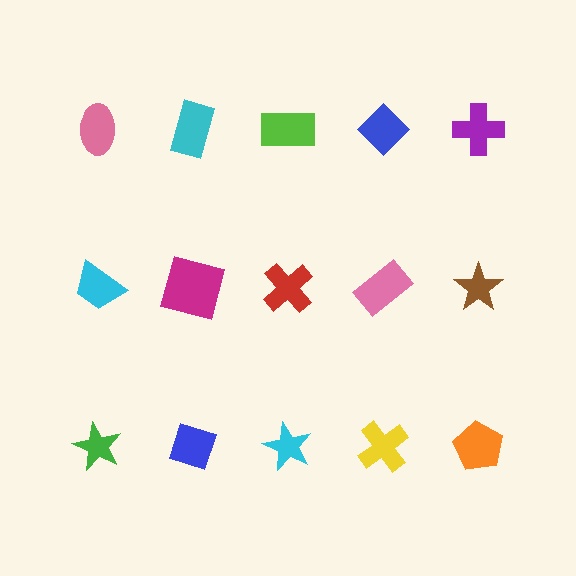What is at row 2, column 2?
A magenta square.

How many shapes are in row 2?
5 shapes.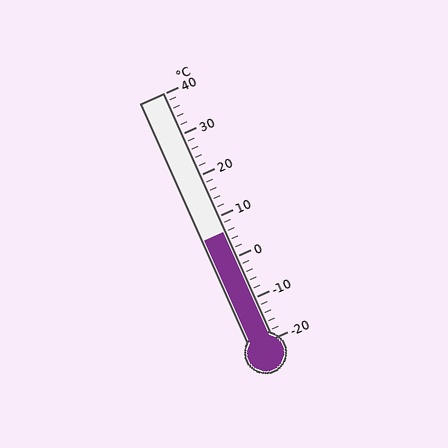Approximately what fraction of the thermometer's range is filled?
The thermometer is filled to approximately 45% of its range.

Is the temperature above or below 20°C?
The temperature is below 20°C.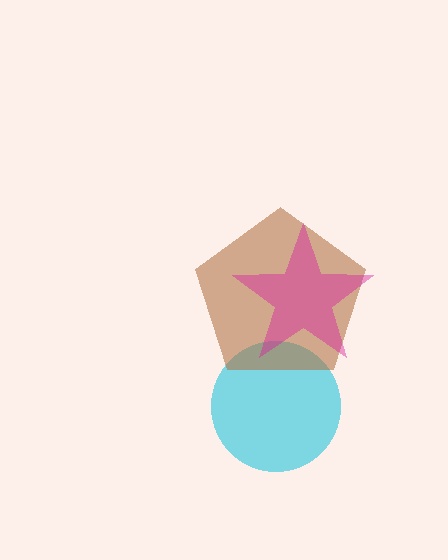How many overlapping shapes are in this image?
There are 3 overlapping shapes in the image.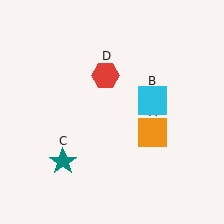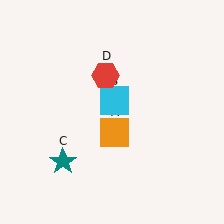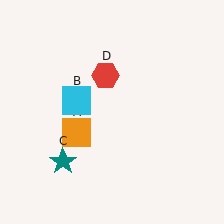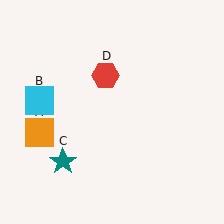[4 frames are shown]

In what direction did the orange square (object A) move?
The orange square (object A) moved left.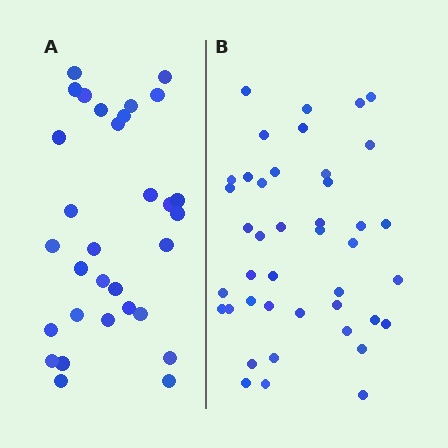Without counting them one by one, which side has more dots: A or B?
Region B (the right region) has more dots.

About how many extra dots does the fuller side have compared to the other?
Region B has roughly 12 or so more dots than region A.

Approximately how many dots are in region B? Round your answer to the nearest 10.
About 40 dots. (The exact count is 42, which rounds to 40.)